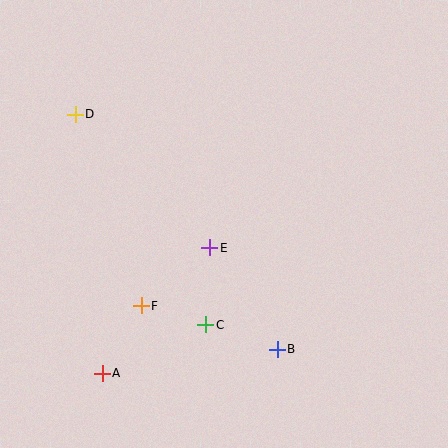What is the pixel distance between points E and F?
The distance between E and F is 90 pixels.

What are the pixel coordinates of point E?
Point E is at (210, 248).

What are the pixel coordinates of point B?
Point B is at (277, 349).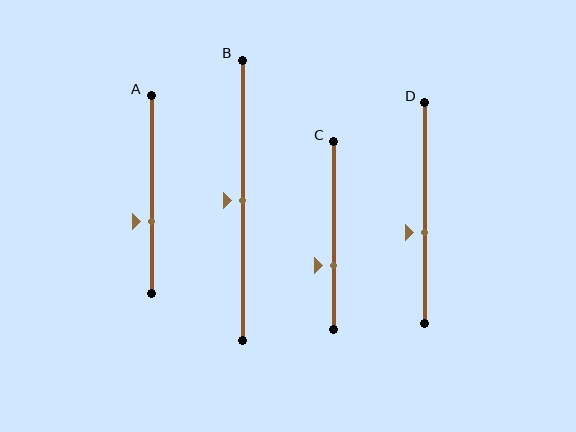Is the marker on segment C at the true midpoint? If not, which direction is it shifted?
No, the marker on segment C is shifted downward by about 16% of the segment length.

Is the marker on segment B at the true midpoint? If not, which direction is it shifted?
Yes, the marker on segment B is at the true midpoint.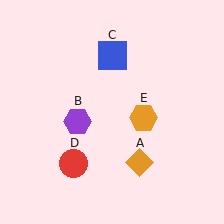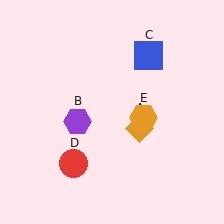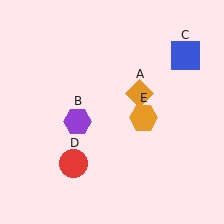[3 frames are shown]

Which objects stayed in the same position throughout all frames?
Purple hexagon (object B) and red circle (object D) and orange hexagon (object E) remained stationary.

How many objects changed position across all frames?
2 objects changed position: orange diamond (object A), blue square (object C).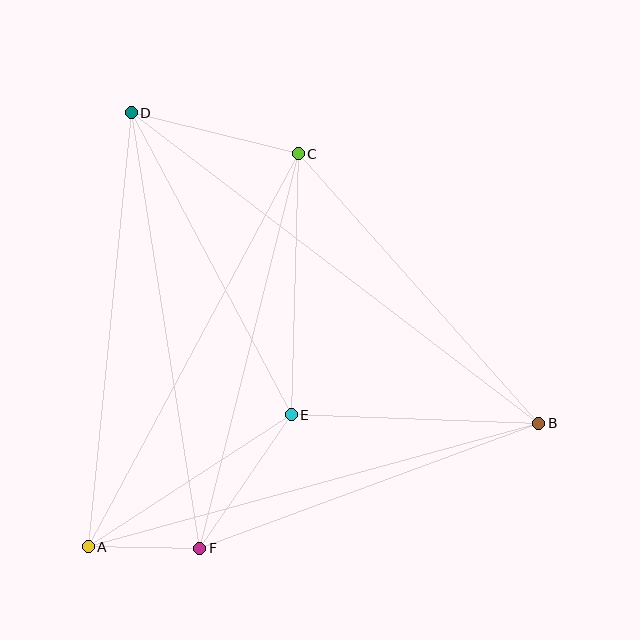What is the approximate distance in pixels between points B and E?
The distance between B and E is approximately 248 pixels.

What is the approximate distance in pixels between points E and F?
The distance between E and F is approximately 162 pixels.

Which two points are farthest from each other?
Points B and D are farthest from each other.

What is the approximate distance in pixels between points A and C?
The distance between A and C is approximately 446 pixels.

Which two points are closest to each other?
Points A and F are closest to each other.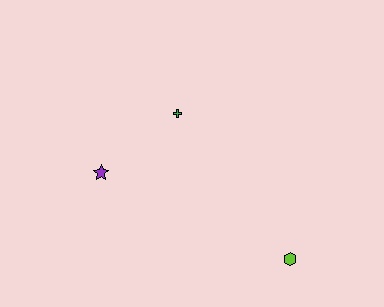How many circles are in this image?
There are no circles.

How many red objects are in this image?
There are no red objects.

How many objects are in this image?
There are 3 objects.